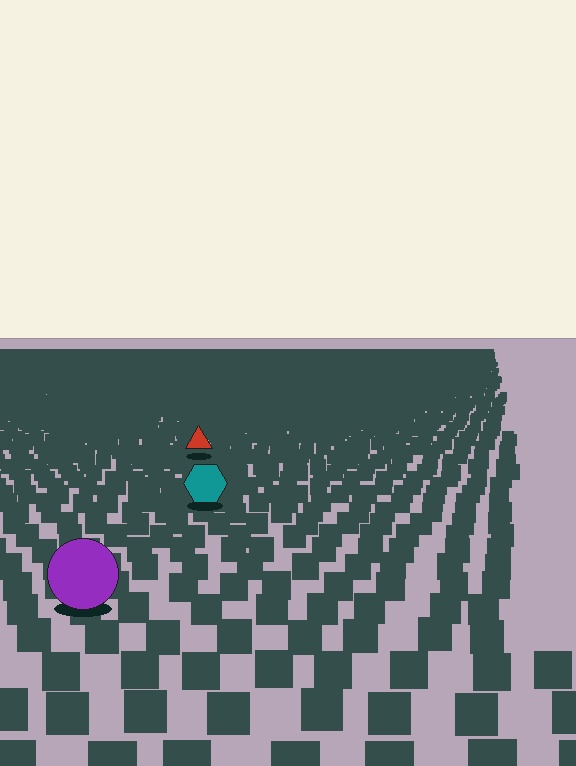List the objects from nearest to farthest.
From nearest to farthest: the purple circle, the teal hexagon, the red triangle.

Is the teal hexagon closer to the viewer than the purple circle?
No. The purple circle is closer — you can tell from the texture gradient: the ground texture is coarser near it.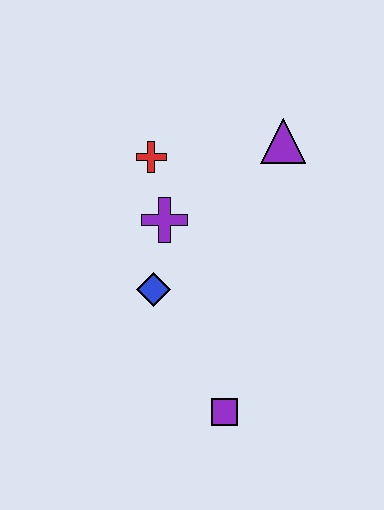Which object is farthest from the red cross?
The purple square is farthest from the red cross.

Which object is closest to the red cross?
The purple cross is closest to the red cross.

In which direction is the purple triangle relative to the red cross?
The purple triangle is to the right of the red cross.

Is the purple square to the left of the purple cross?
No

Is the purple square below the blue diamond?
Yes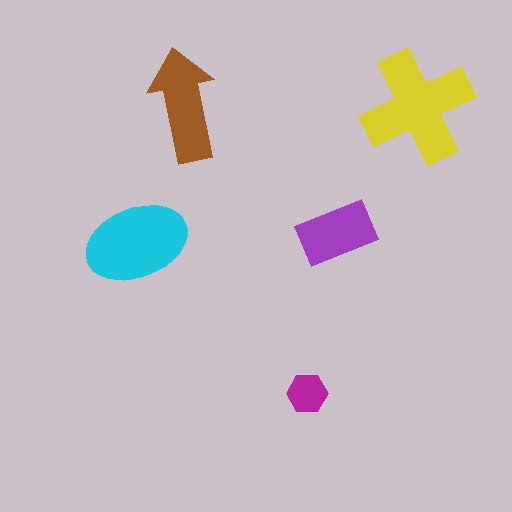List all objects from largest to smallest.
The yellow cross, the cyan ellipse, the brown arrow, the purple rectangle, the magenta hexagon.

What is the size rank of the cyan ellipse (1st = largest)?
2nd.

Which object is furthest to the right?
The yellow cross is rightmost.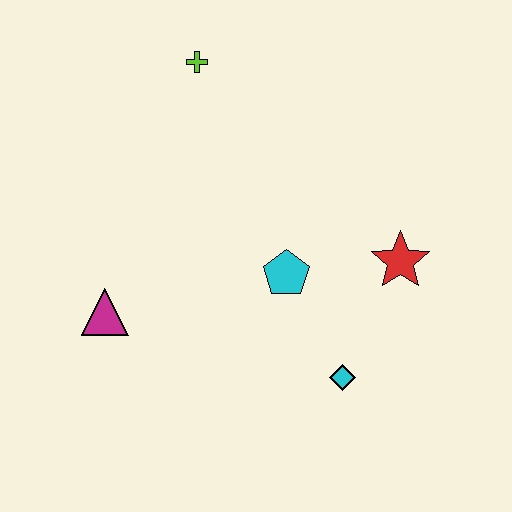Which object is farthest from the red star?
The magenta triangle is farthest from the red star.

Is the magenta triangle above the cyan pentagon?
No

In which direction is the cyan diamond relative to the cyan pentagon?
The cyan diamond is below the cyan pentagon.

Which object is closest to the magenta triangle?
The cyan pentagon is closest to the magenta triangle.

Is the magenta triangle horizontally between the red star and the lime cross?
No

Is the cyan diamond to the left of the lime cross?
No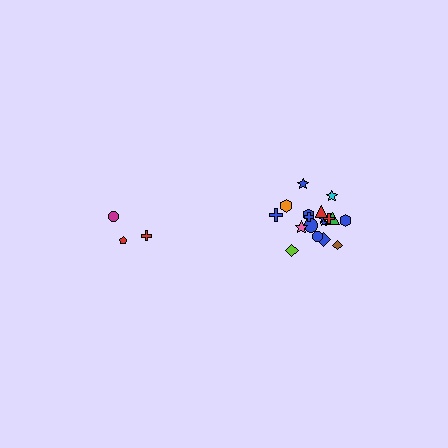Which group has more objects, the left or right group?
The right group.